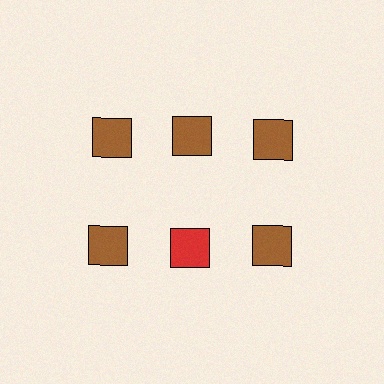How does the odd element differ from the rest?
It has a different color: red instead of brown.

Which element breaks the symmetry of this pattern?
The red square in the second row, second from left column breaks the symmetry. All other shapes are brown squares.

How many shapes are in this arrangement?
There are 6 shapes arranged in a grid pattern.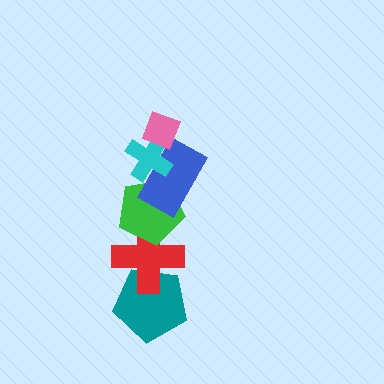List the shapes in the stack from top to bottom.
From top to bottom: the pink diamond, the cyan cross, the blue rectangle, the green pentagon, the red cross, the teal pentagon.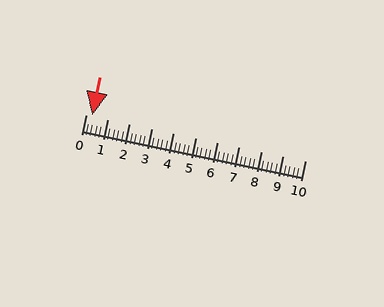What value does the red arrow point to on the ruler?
The red arrow points to approximately 0.3.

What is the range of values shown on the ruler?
The ruler shows values from 0 to 10.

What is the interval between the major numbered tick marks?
The major tick marks are spaced 1 units apart.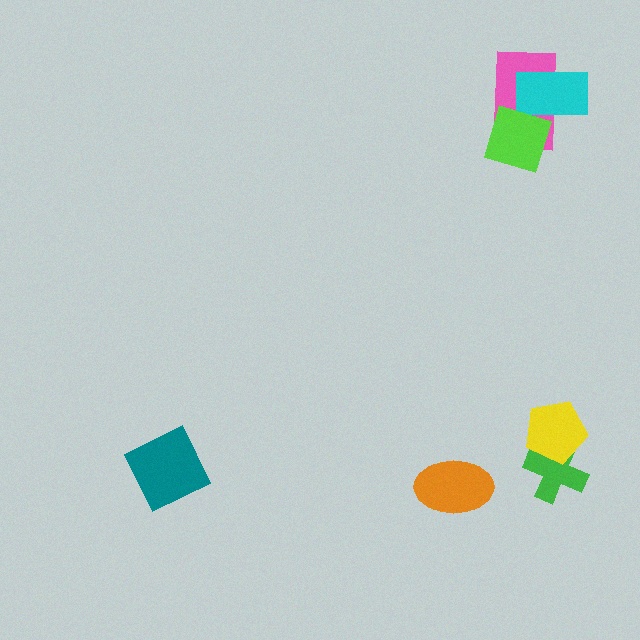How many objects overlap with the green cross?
1 object overlaps with the green cross.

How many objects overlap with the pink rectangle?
2 objects overlap with the pink rectangle.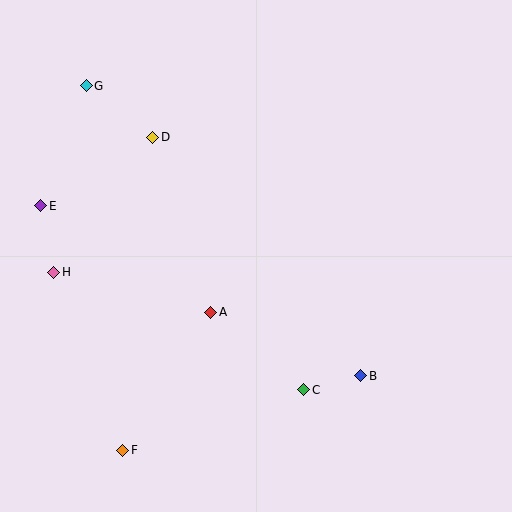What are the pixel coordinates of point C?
Point C is at (304, 390).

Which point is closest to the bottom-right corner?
Point B is closest to the bottom-right corner.